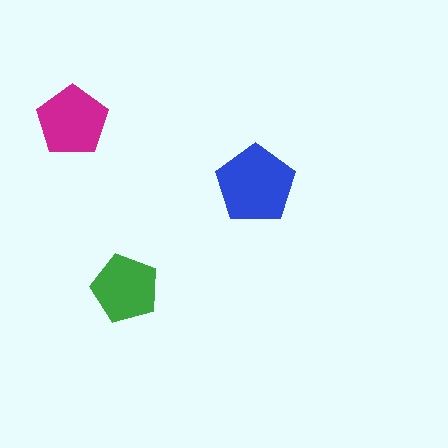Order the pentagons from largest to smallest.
the blue one, the magenta one, the green one.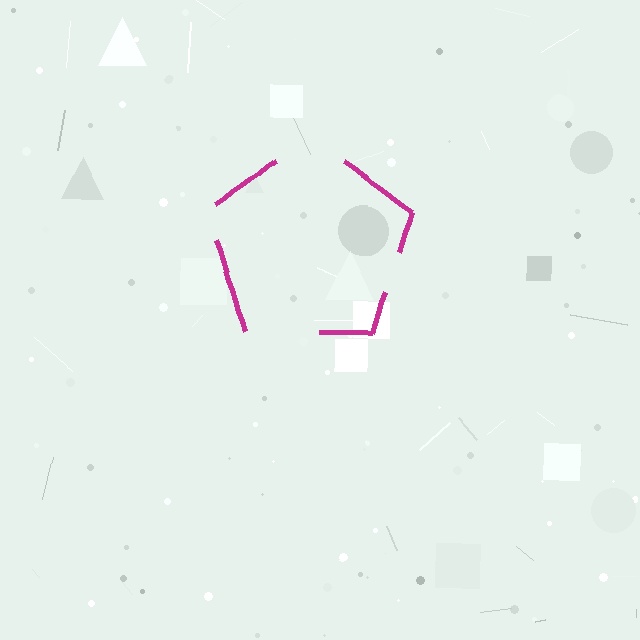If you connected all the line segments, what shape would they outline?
They would outline a pentagon.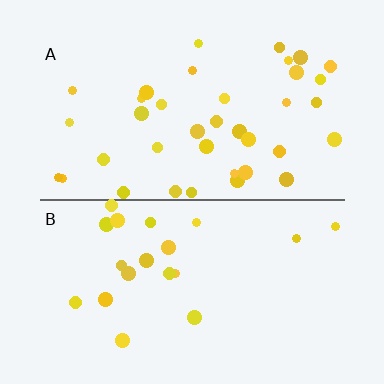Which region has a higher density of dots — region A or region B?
A (the top).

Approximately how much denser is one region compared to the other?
Approximately 1.8× — region A over region B.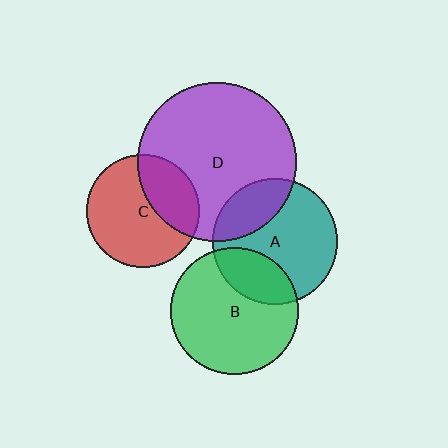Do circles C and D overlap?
Yes.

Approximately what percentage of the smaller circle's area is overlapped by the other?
Approximately 35%.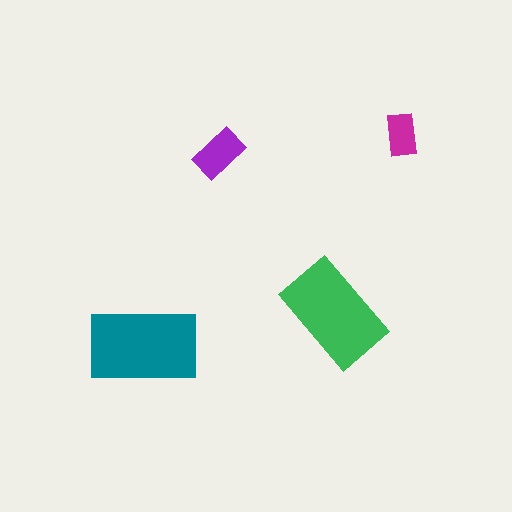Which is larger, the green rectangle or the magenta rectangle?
The green one.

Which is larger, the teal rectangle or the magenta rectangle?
The teal one.